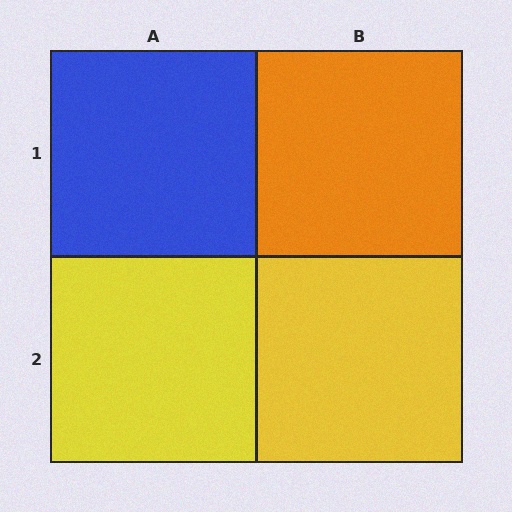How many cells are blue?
1 cell is blue.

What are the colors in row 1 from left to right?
Blue, orange.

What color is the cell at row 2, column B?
Yellow.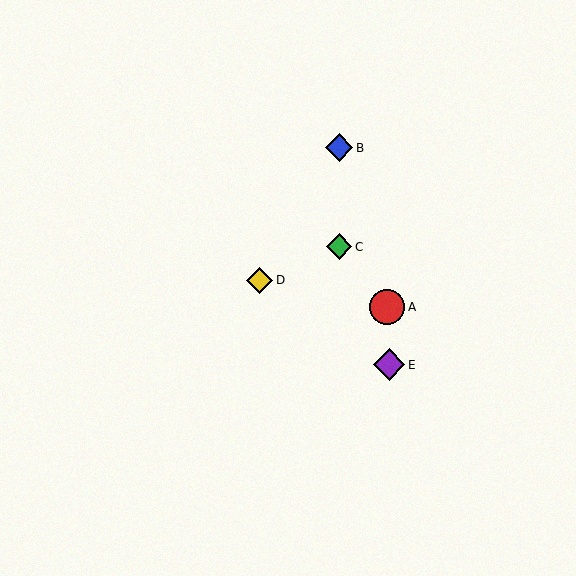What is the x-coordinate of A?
Object A is at x≈387.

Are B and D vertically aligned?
No, B is at x≈339 and D is at x≈260.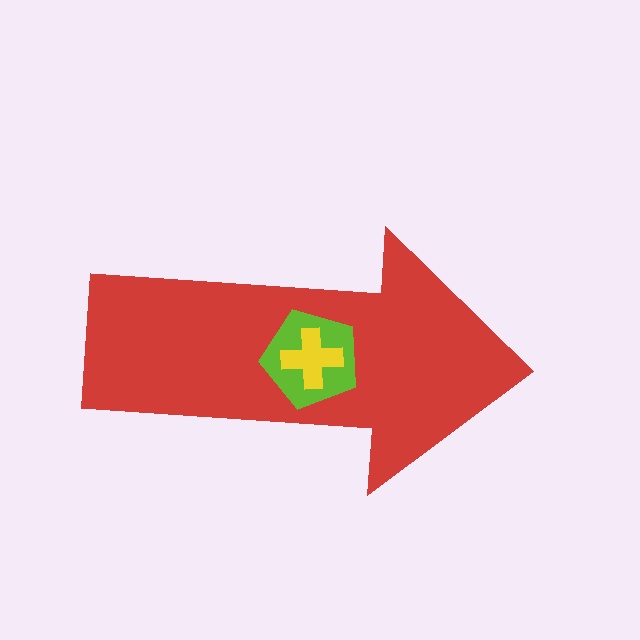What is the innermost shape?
The yellow cross.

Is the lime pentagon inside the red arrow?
Yes.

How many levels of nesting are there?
3.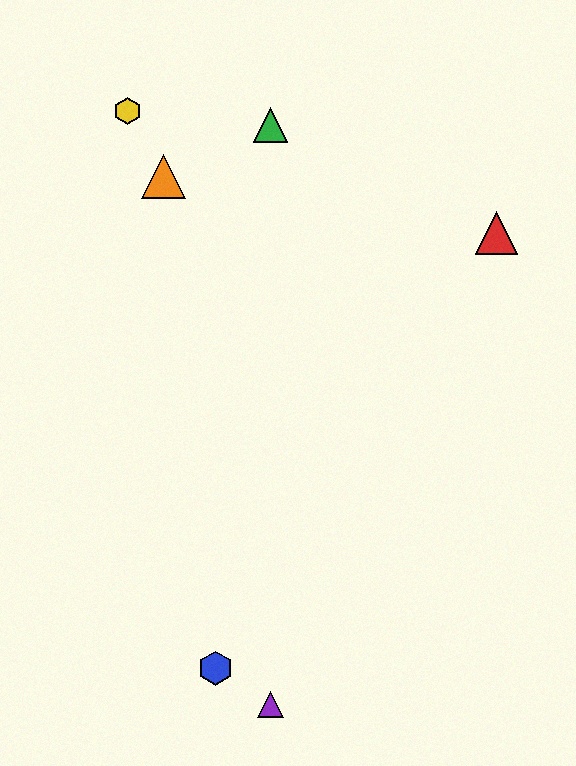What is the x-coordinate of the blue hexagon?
The blue hexagon is at x≈215.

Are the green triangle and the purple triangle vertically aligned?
Yes, both are at x≈270.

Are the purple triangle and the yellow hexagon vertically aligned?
No, the purple triangle is at x≈270 and the yellow hexagon is at x≈127.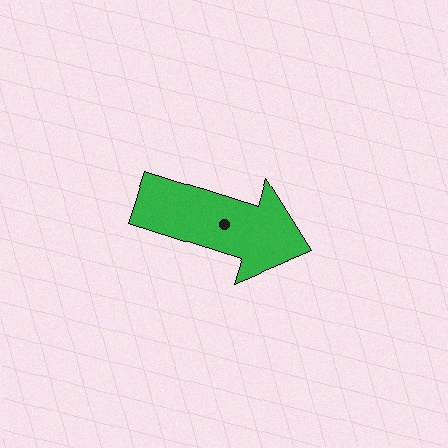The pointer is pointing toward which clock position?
Roughly 4 o'clock.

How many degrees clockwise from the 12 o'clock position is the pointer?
Approximately 108 degrees.